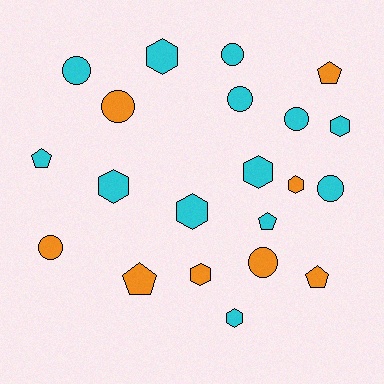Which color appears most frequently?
Cyan, with 13 objects.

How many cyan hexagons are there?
There are 6 cyan hexagons.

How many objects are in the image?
There are 21 objects.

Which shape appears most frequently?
Circle, with 8 objects.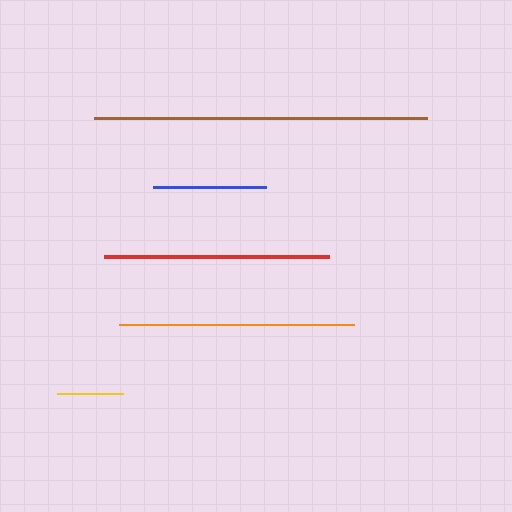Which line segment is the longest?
The brown line is the longest at approximately 333 pixels.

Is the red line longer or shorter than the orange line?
The orange line is longer than the red line.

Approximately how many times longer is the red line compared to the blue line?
The red line is approximately 2.0 times the length of the blue line.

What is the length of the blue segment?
The blue segment is approximately 113 pixels long.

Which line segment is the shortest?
The yellow line is the shortest at approximately 66 pixels.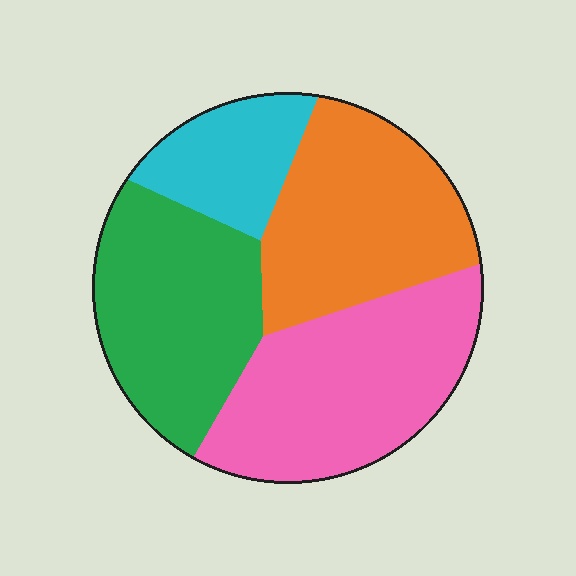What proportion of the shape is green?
Green takes up about one quarter (1/4) of the shape.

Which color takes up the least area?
Cyan, at roughly 15%.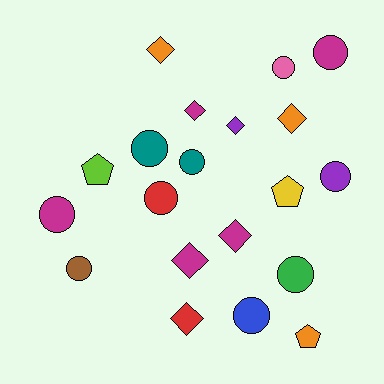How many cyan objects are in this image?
There are no cyan objects.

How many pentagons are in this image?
There are 3 pentagons.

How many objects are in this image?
There are 20 objects.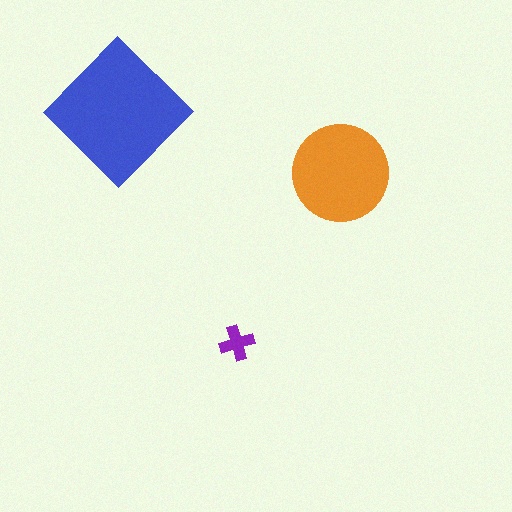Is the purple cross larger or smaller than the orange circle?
Smaller.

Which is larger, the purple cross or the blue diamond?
The blue diamond.